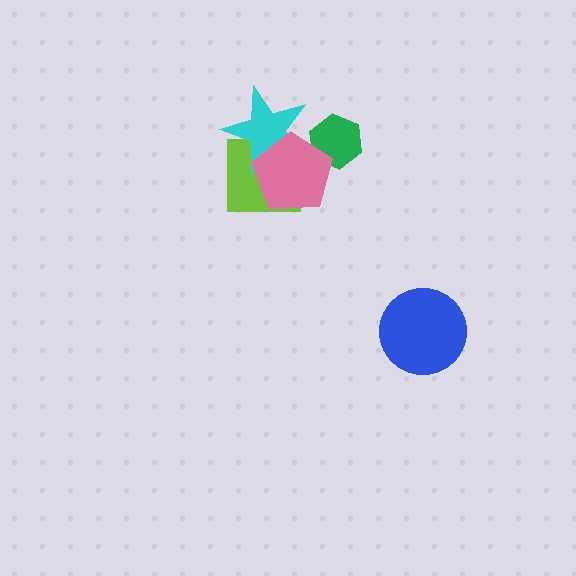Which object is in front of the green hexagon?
The pink pentagon is in front of the green hexagon.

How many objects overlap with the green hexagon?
1 object overlaps with the green hexagon.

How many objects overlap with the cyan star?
2 objects overlap with the cyan star.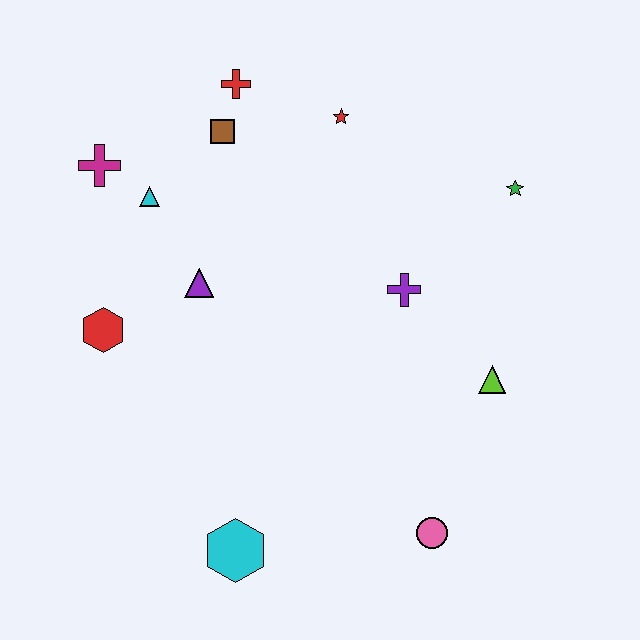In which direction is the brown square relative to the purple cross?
The brown square is to the left of the purple cross.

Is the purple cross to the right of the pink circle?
No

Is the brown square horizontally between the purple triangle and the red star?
Yes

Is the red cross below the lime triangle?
No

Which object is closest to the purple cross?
The lime triangle is closest to the purple cross.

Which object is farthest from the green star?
The cyan hexagon is farthest from the green star.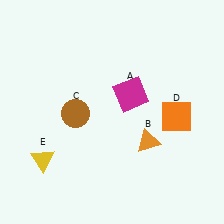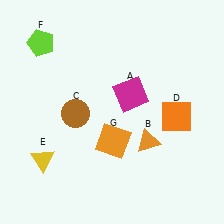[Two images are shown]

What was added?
A lime pentagon (F), an orange square (G) were added in Image 2.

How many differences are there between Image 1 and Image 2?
There are 2 differences between the two images.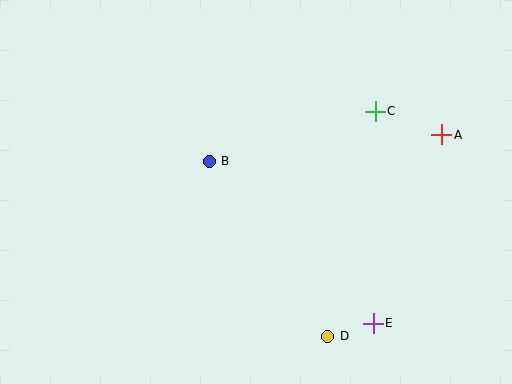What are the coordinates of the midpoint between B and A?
The midpoint between B and A is at (325, 148).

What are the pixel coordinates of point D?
Point D is at (328, 336).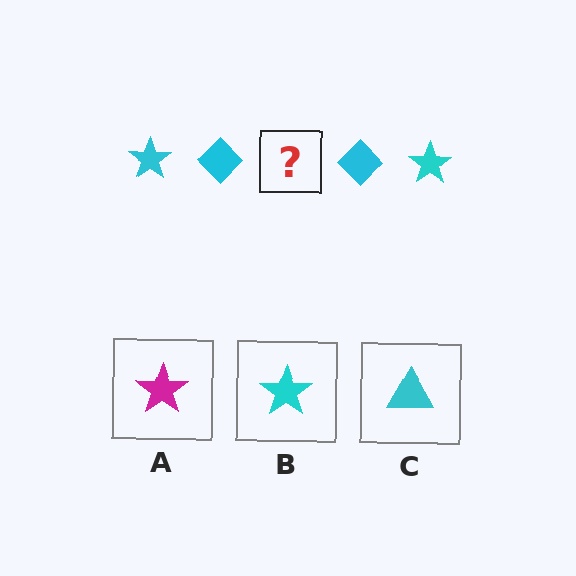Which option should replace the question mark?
Option B.